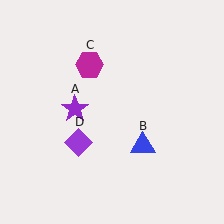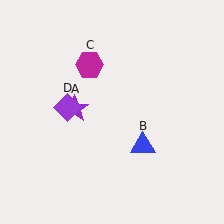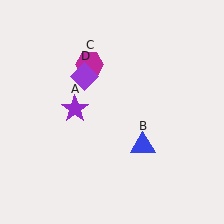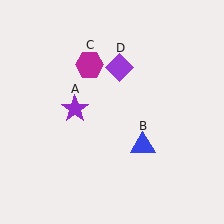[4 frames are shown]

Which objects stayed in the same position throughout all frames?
Purple star (object A) and blue triangle (object B) and magenta hexagon (object C) remained stationary.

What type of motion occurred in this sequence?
The purple diamond (object D) rotated clockwise around the center of the scene.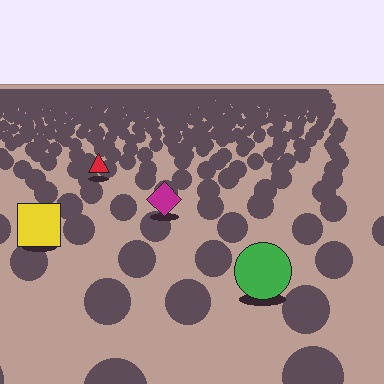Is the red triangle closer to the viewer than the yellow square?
No. The yellow square is closer — you can tell from the texture gradient: the ground texture is coarser near it.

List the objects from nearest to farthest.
From nearest to farthest: the green circle, the yellow square, the magenta diamond, the red triangle.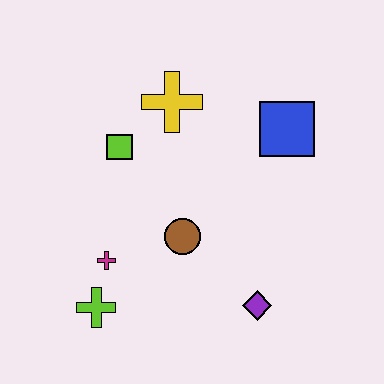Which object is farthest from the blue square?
The lime cross is farthest from the blue square.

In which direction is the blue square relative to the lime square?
The blue square is to the right of the lime square.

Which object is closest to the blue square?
The yellow cross is closest to the blue square.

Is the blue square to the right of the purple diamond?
Yes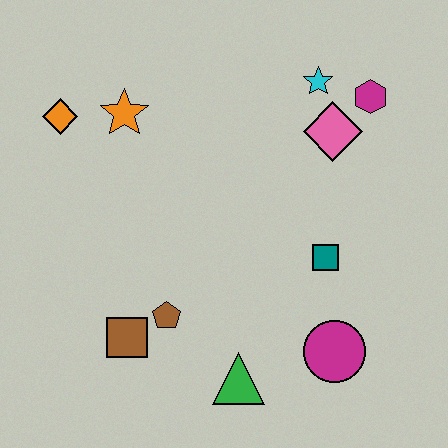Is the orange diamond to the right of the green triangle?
No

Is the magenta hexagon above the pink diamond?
Yes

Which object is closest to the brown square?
The brown pentagon is closest to the brown square.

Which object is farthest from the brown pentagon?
The magenta hexagon is farthest from the brown pentagon.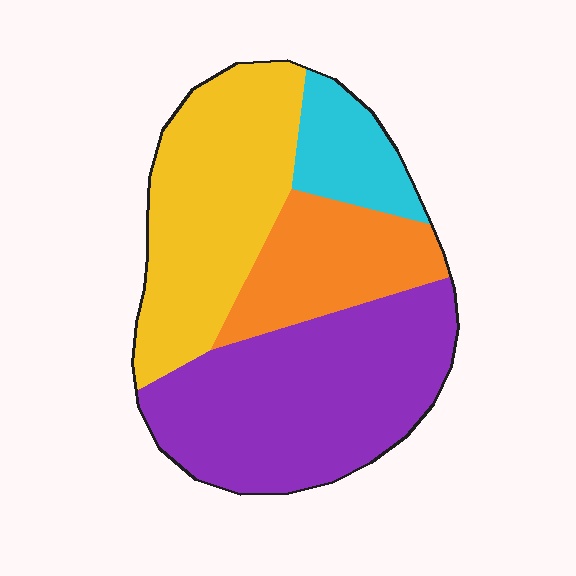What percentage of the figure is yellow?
Yellow covers 32% of the figure.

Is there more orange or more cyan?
Orange.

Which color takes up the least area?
Cyan, at roughly 10%.